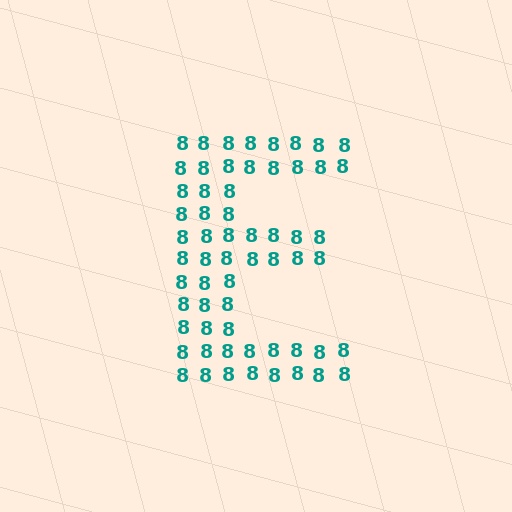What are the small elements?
The small elements are digit 8's.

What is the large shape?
The large shape is the letter E.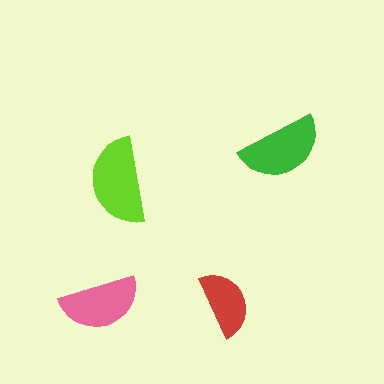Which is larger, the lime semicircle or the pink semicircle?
The lime one.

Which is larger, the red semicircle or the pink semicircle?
The pink one.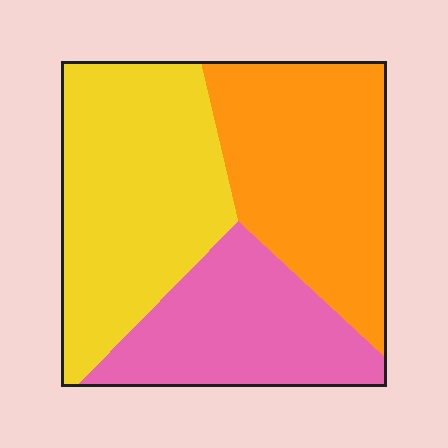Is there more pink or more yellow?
Yellow.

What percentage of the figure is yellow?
Yellow covers around 40% of the figure.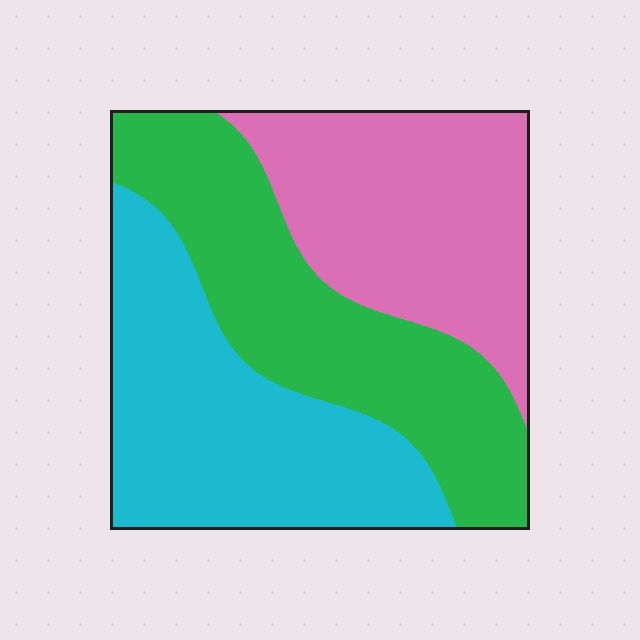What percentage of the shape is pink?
Pink takes up about one third (1/3) of the shape.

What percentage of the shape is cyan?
Cyan takes up between a quarter and a half of the shape.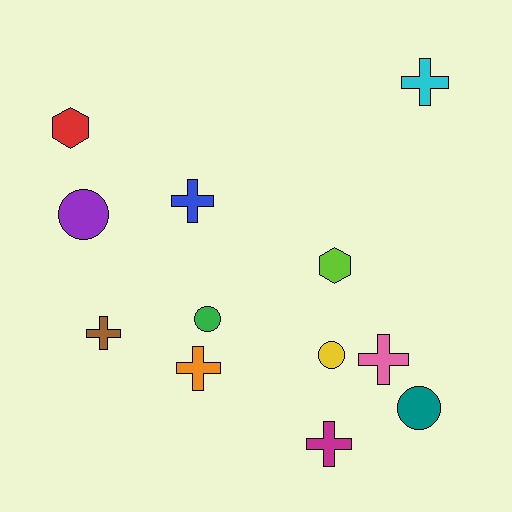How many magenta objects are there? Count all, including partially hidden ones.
There is 1 magenta object.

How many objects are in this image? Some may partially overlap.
There are 12 objects.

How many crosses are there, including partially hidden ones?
There are 6 crosses.